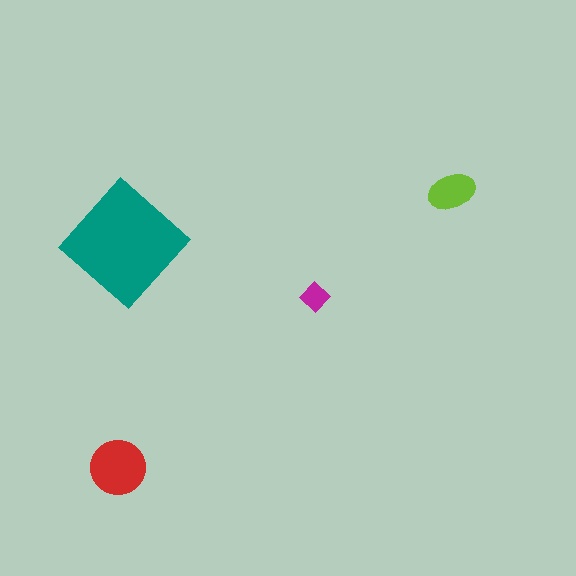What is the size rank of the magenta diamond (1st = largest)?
4th.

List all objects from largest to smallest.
The teal diamond, the red circle, the lime ellipse, the magenta diamond.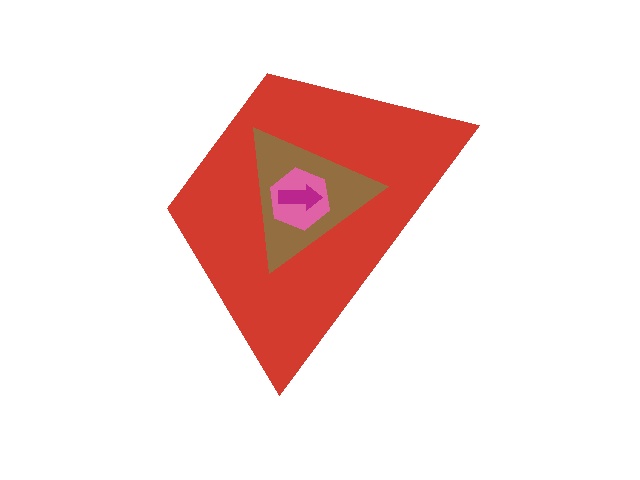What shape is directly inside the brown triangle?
The pink hexagon.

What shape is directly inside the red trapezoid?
The brown triangle.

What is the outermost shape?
The red trapezoid.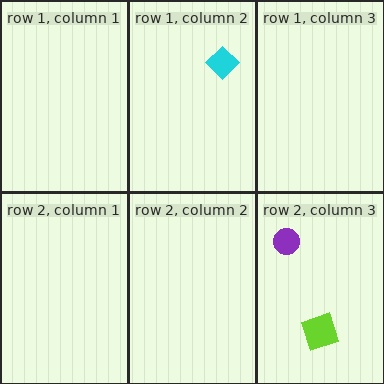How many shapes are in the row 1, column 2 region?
1.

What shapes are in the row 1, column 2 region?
The cyan diamond.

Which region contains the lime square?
The row 2, column 3 region.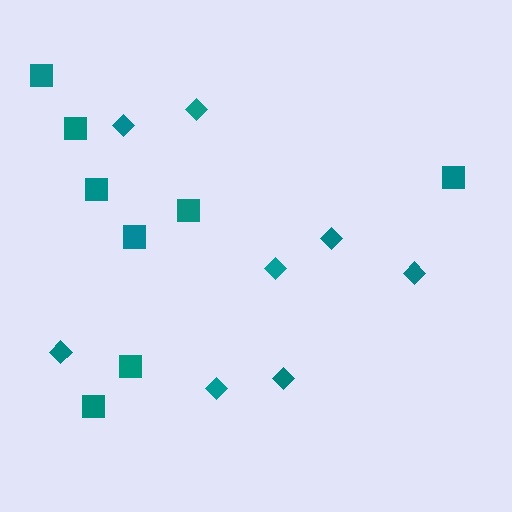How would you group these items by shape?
There are 2 groups: one group of diamonds (8) and one group of squares (8).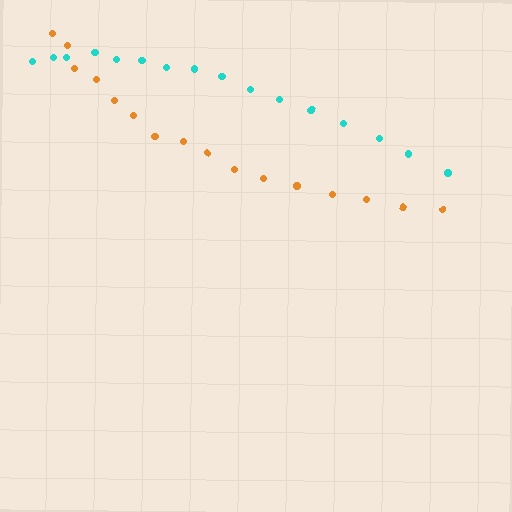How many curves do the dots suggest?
There are 2 distinct paths.